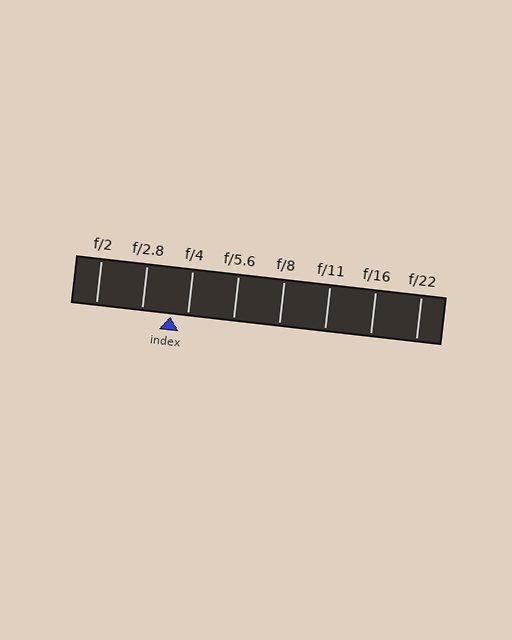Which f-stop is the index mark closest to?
The index mark is closest to f/4.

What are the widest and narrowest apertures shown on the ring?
The widest aperture shown is f/2 and the narrowest is f/22.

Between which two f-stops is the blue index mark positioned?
The index mark is between f/2.8 and f/4.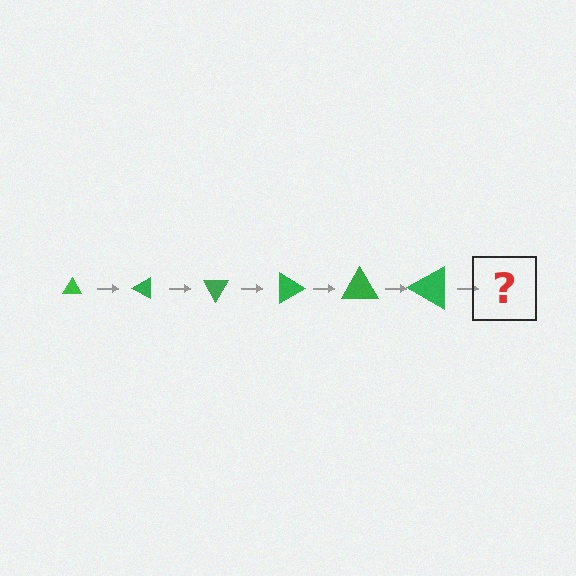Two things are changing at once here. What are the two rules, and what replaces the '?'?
The two rules are that the triangle grows larger each step and it rotates 30 degrees each step. The '?' should be a triangle, larger than the previous one and rotated 180 degrees from the start.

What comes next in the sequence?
The next element should be a triangle, larger than the previous one and rotated 180 degrees from the start.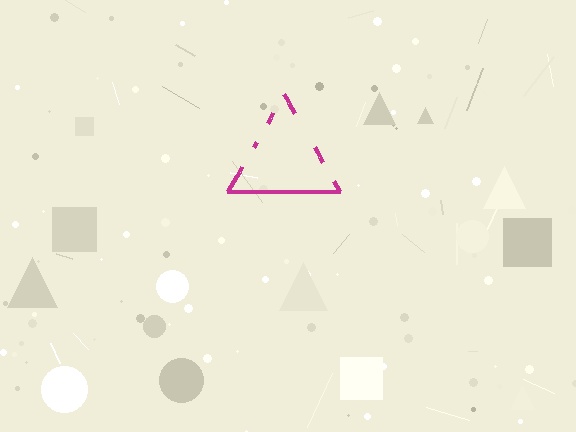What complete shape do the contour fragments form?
The contour fragments form a triangle.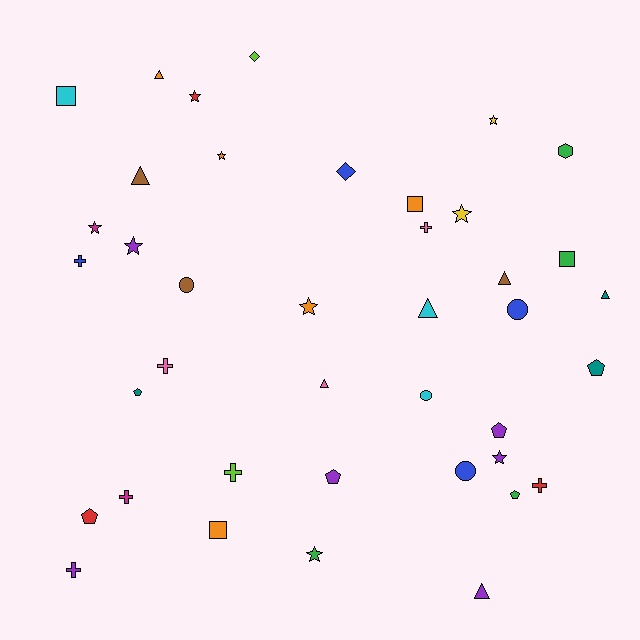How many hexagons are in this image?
There is 1 hexagon.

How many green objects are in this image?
There are 4 green objects.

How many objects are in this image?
There are 40 objects.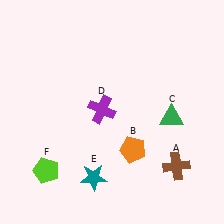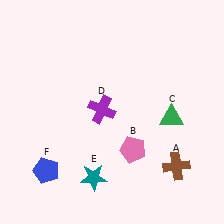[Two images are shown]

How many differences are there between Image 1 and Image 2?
There are 2 differences between the two images.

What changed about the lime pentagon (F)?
In Image 1, F is lime. In Image 2, it changed to blue.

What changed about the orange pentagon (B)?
In Image 1, B is orange. In Image 2, it changed to pink.